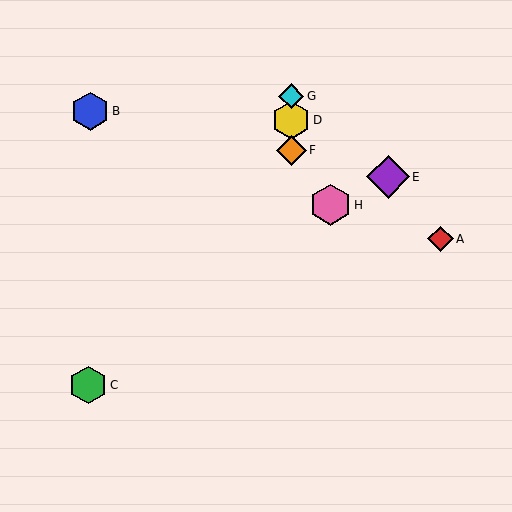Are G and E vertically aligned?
No, G is at x≈291 and E is at x≈388.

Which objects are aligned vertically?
Objects D, F, G are aligned vertically.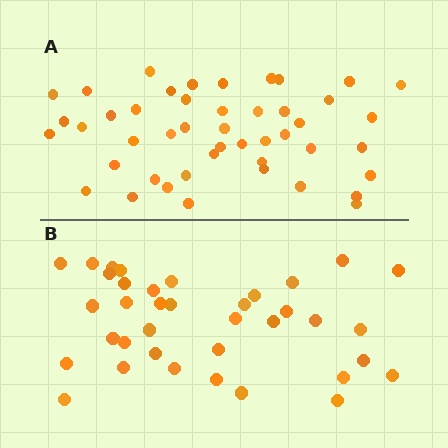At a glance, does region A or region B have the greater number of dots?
Region A (the top region) has more dots.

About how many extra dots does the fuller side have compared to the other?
Region A has roughly 8 or so more dots than region B.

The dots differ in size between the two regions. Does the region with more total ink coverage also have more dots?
No. Region B has more total ink coverage because its dots are larger, but region A actually contains more individual dots. Total area can be misleading — the number of items is what matters here.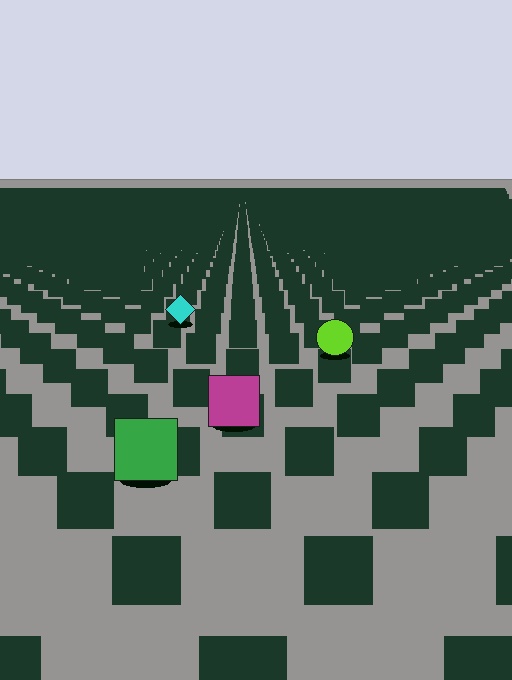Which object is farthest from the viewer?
The cyan diamond is farthest from the viewer. It appears smaller and the ground texture around it is denser.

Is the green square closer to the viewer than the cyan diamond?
Yes. The green square is closer — you can tell from the texture gradient: the ground texture is coarser near it.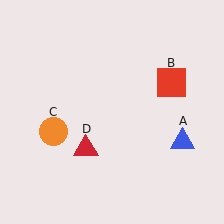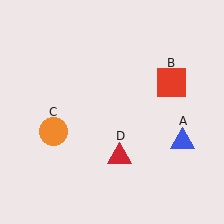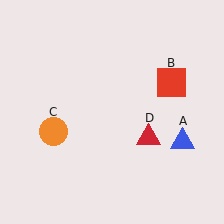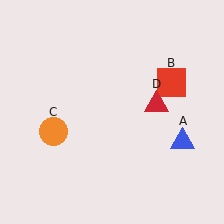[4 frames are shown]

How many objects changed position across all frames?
1 object changed position: red triangle (object D).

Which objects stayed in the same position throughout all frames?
Blue triangle (object A) and red square (object B) and orange circle (object C) remained stationary.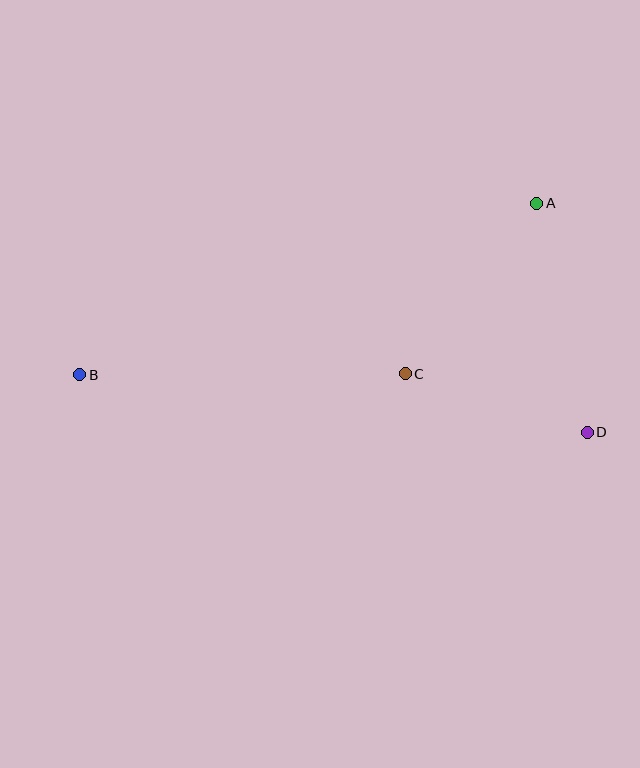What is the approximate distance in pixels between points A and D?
The distance between A and D is approximately 235 pixels.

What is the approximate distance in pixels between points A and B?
The distance between A and B is approximately 488 pixels.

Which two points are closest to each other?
Points C and D are closest to each other.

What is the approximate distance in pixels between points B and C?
The distance between B and C is approximately 325 pixels.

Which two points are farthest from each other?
Points B and D are farthest from each other.